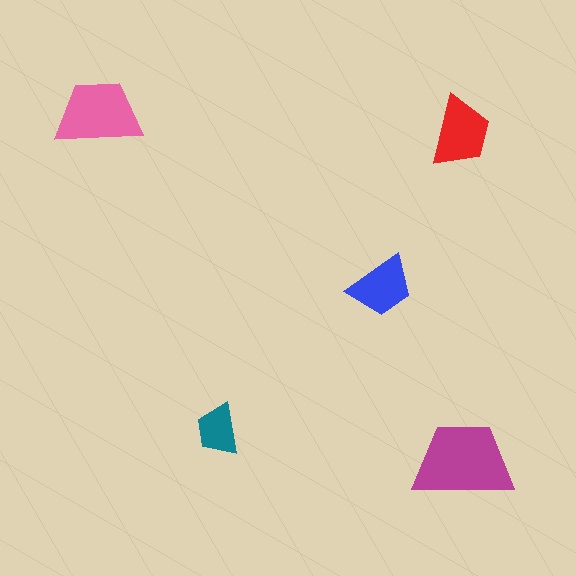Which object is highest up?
The pink trapezoid is topmost.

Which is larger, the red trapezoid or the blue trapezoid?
The red one.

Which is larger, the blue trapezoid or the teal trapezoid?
The blue one.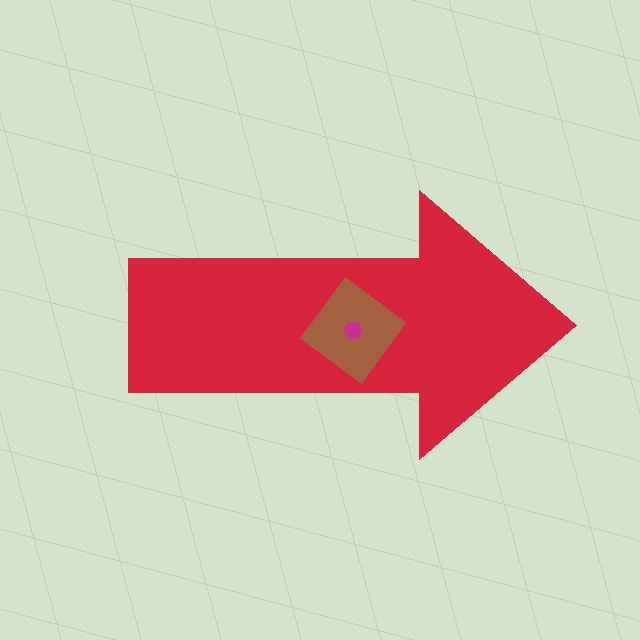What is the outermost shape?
The red arrow.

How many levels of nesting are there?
3.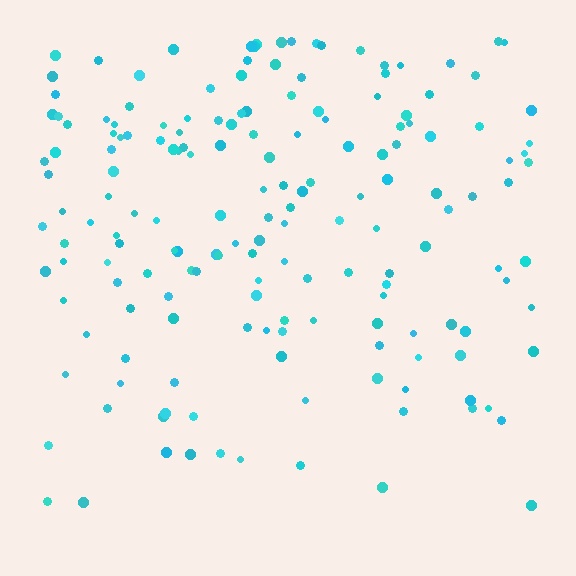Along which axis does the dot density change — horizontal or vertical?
Vertical.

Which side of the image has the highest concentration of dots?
The top.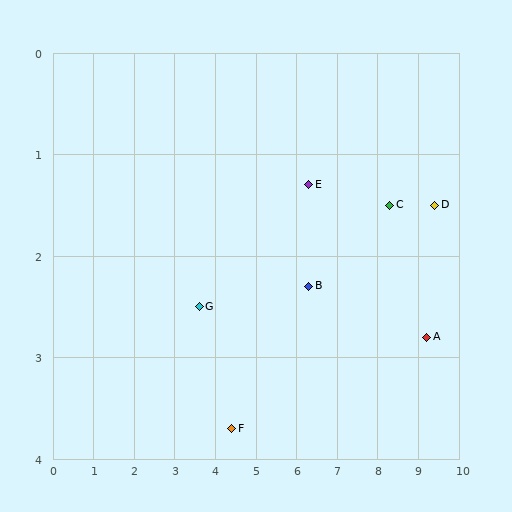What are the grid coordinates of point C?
Point C is at approximately (8.3, 1.5).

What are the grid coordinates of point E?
Point E is at approximately (6.3, 1.3).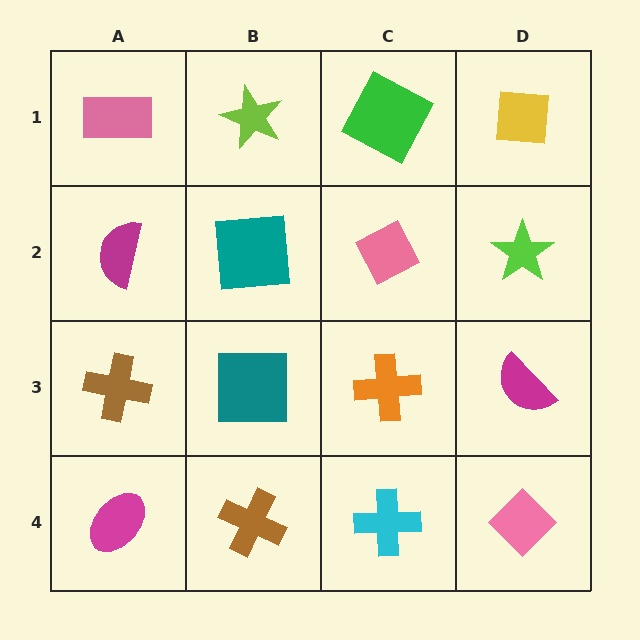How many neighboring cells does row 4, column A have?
2.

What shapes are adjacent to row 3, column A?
A magenta semicircle (row 2, column A), a magenta ellipse (row 4, column A), a teal square (row 3, column B).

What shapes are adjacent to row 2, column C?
A green square (row 1, column C), an orange cross (row 3, column C), a teal square (row 2, column B), a lime star (row 2, column D).